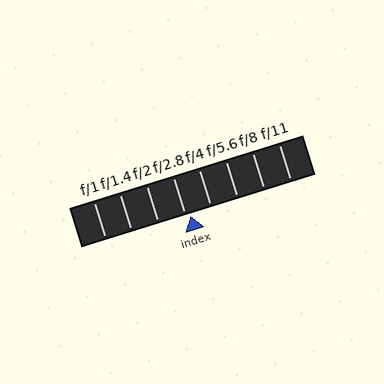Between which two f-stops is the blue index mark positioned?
The index mark is between f/2.8 and f/4.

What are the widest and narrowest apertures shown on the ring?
The widest aperture shown is f/1 and the narrowest is f/11.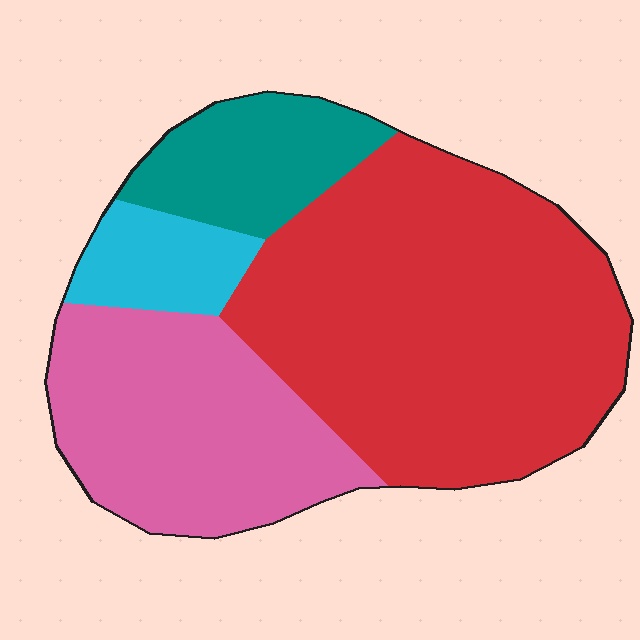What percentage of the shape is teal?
Teal covers around 15% of the shape.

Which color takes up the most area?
Red, at roughly 50%.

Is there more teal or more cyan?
Teal.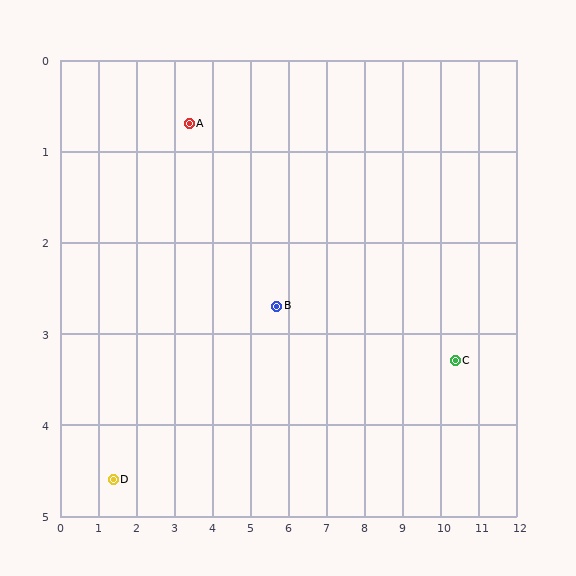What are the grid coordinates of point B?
Point B is at approximately (5.7, 2.7).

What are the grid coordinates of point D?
Point D is at approximately (1.4, 4.6).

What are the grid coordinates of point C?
Point C is at approximately (10.4, 3.3).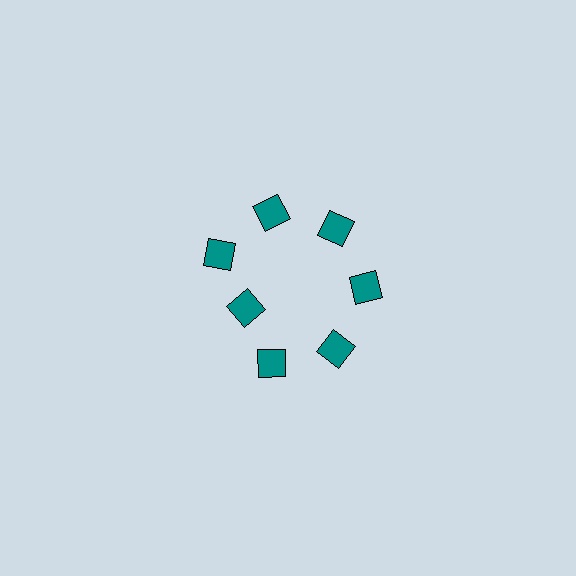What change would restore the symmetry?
The symmetry would be restored by moving it outward, back onto the ring so that all 7 diamonds sit at equal angles and equal distance from the center.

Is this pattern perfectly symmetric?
No. The 7 teal diamonds are arranged in a ring, but one element near the 8 o'clock position is pulled inward toward the center, breaking the 7-fold rotational symmetry.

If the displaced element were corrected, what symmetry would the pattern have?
It would have 7-fold rotational symmetry — the pattern would map onto itself every 51 degrees.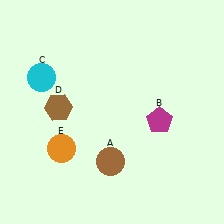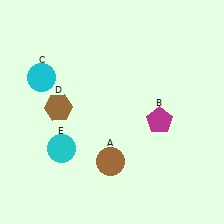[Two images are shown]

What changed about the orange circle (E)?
In Image 1, E is orange. In Image 2, it changed to cyan.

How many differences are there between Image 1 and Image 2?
There is 1 difference between the two images.